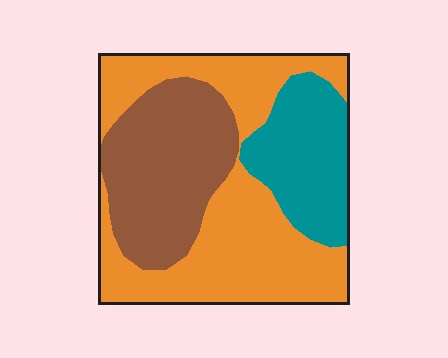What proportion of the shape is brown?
Brown takes up between a sixth and a third of the shape.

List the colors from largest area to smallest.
From largest to smallest: orange, brown, teal.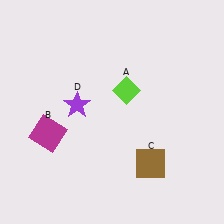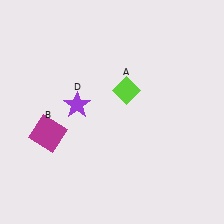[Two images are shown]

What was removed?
The brown square (C) was removed in Image 2.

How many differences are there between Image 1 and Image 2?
There is 1 difference between the two images.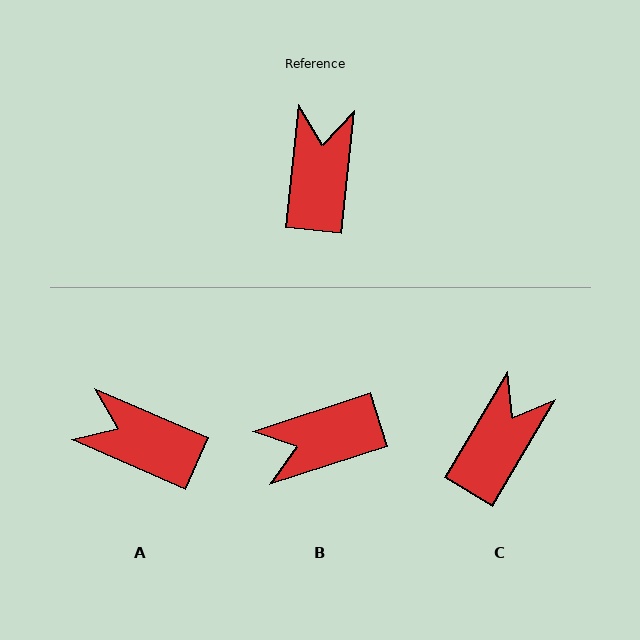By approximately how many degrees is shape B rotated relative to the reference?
Approximately 114 degrees counter-clockwise.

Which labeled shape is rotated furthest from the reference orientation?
B, about 114 degrees away.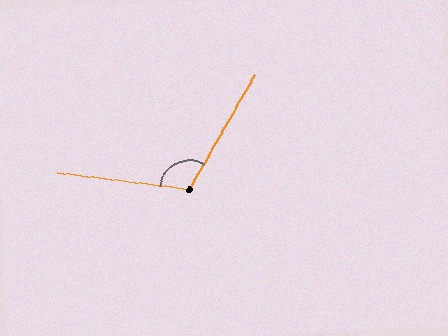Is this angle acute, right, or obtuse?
It is obtuse.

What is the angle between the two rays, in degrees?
Approximately 113 degrees.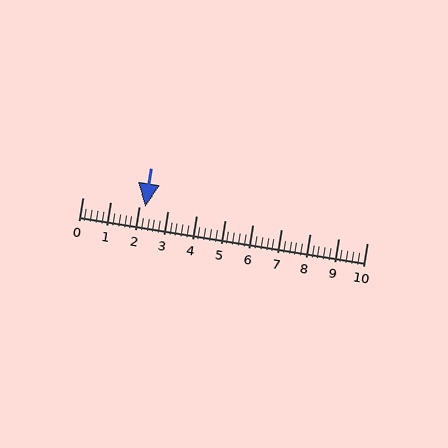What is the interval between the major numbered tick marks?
The major tick marks are spaced 1 units apart.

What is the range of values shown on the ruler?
The ruler shows values from 0 to 10.